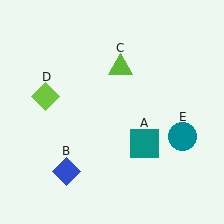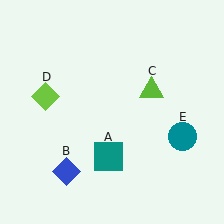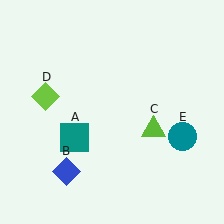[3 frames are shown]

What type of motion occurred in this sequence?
The teal square (object A), lime triangle (object C) rotated clockwise around the center of the scene.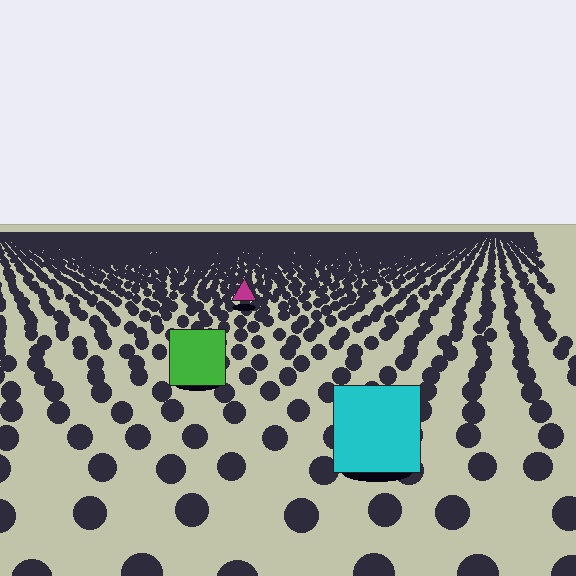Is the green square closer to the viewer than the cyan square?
No. The cyan square is closer — you can tell from the texture gradient: the ground texture is coarser near it.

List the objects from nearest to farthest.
From nearest to farthest: the cyan square, the green square, the magenta triangle.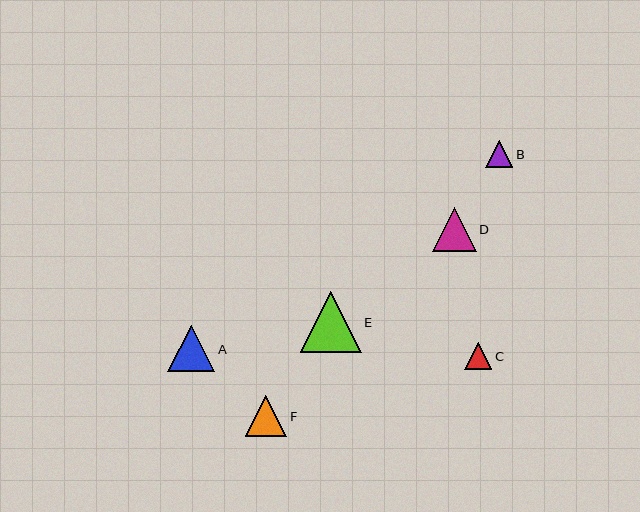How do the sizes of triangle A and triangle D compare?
Triangle A and triangle D are approximately the same size.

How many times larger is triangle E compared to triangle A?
Triangle E is approximately 1.3 times the size of triangle A.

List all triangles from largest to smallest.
From largest to smallest: E, A, D, F, C, B.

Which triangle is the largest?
Triangle E is the largest with a size of approximately 61 pixels.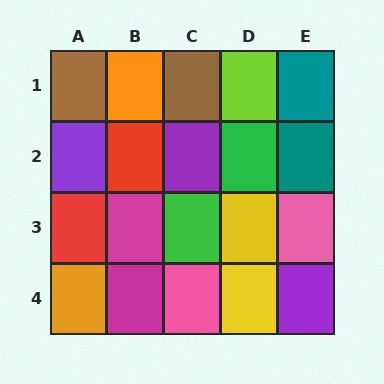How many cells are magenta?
2 cells are magenta.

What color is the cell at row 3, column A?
Red.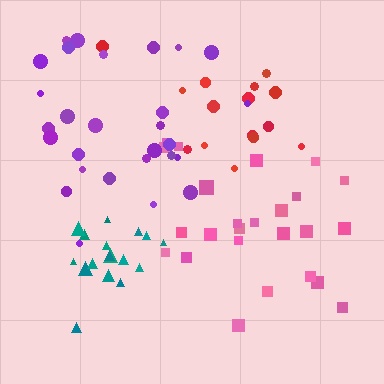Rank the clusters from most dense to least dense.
teal, red, purple, pink.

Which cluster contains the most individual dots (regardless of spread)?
Purple (28).